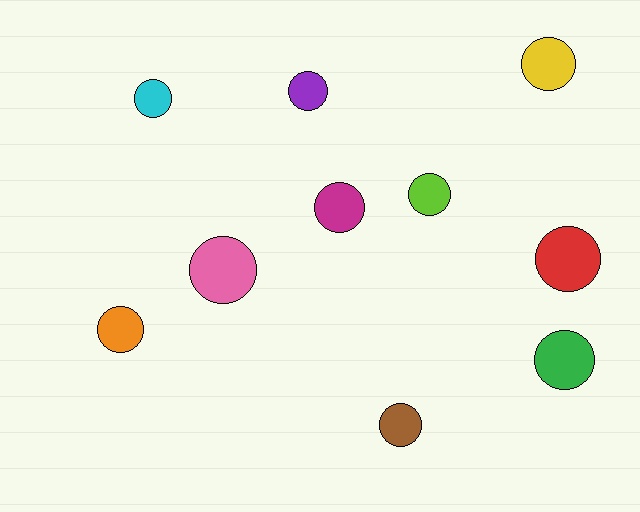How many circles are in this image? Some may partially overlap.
There are 10 circles.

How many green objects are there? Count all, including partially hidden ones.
There is 1 green object.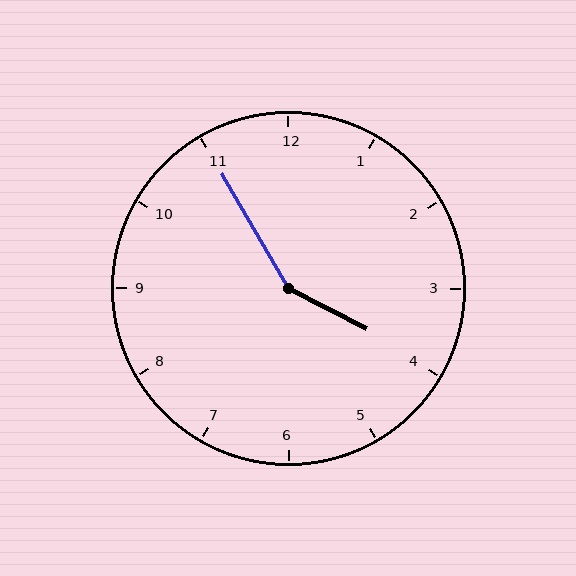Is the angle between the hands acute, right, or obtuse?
It is obtuse.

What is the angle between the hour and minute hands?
Approximately 148 degrees.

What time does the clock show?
3:55.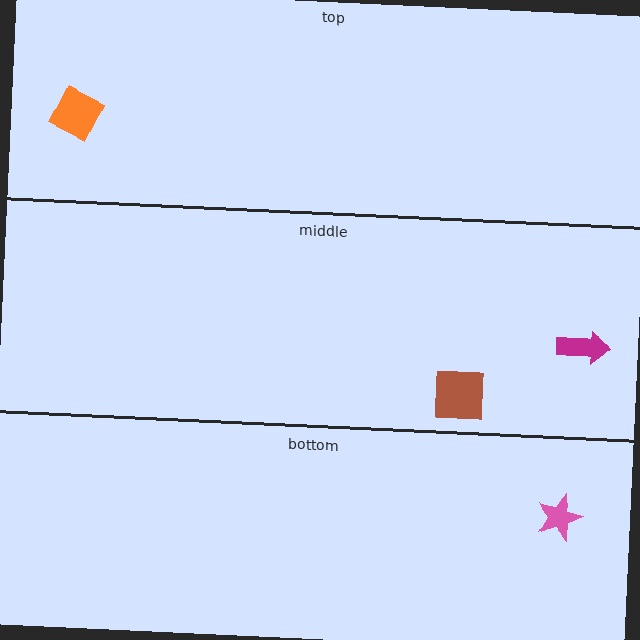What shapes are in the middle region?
The brown square, the magenta arrow.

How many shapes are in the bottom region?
1.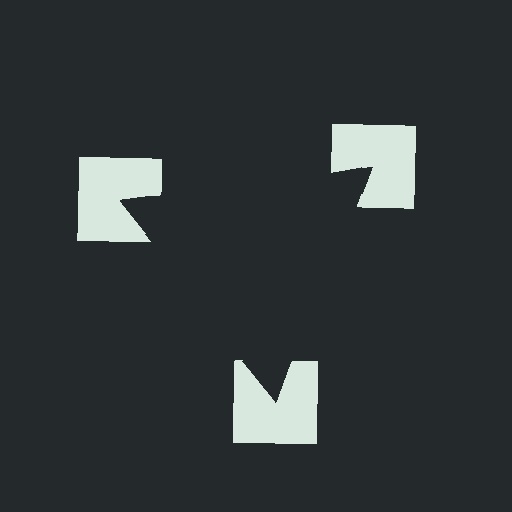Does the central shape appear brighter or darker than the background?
It typically appears slightly darker than the background, even though no actual brightness change is drawn.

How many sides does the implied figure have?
3 sides.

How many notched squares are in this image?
There are 3 — one at each vertex of the illusory triangle.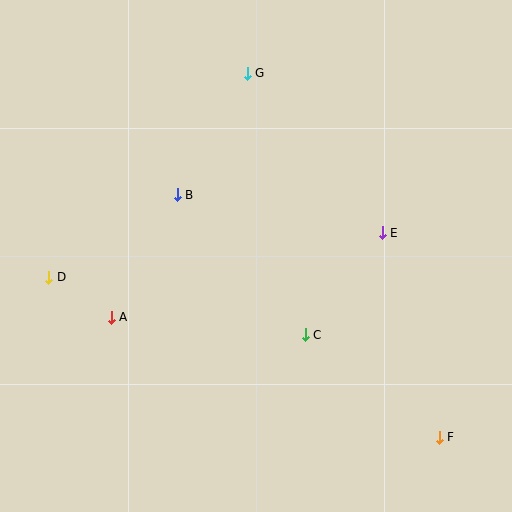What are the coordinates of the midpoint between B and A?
The midpoint between B and A is at (144, 256).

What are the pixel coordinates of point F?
Point F is at (439, 437).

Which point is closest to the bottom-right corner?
Point F is closest to the bottom-right corner.